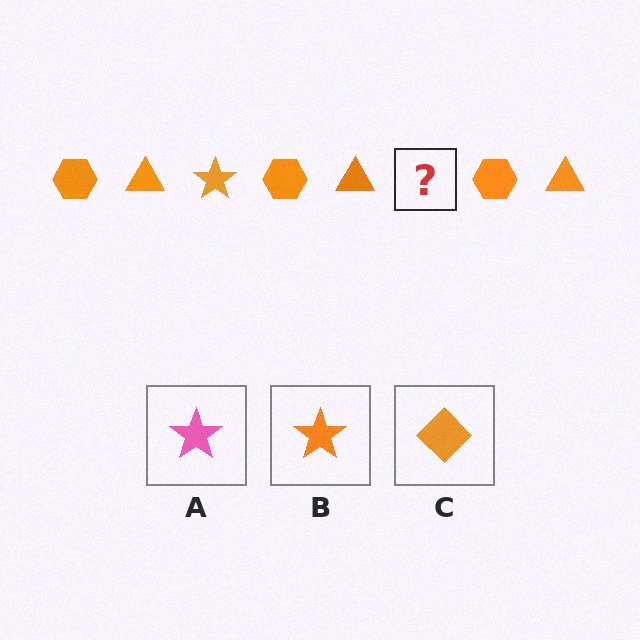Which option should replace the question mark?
Option B.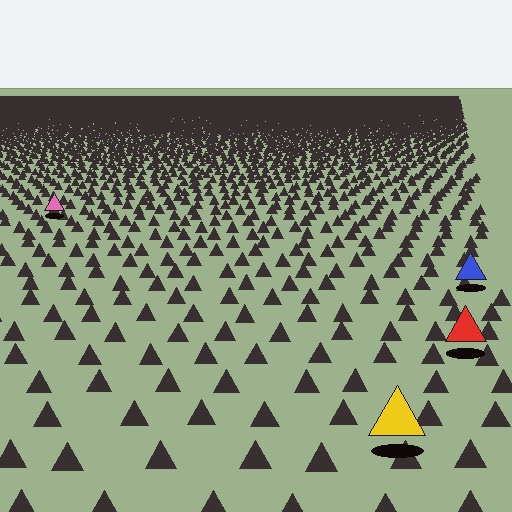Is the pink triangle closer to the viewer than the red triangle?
No. The red triangle is closer — you can tell from the texture gradient: the ground texture is coarser near it.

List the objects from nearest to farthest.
From nearest to farthest: the yellow triangle, the red triangle, the blue triangle, the pink triangle.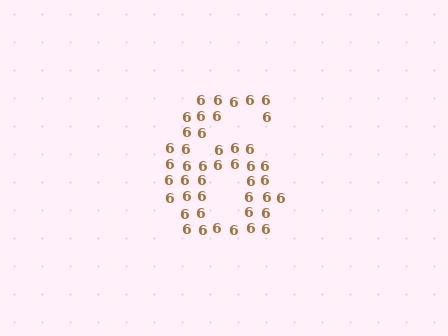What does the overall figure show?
The overall figure shows the digit 6.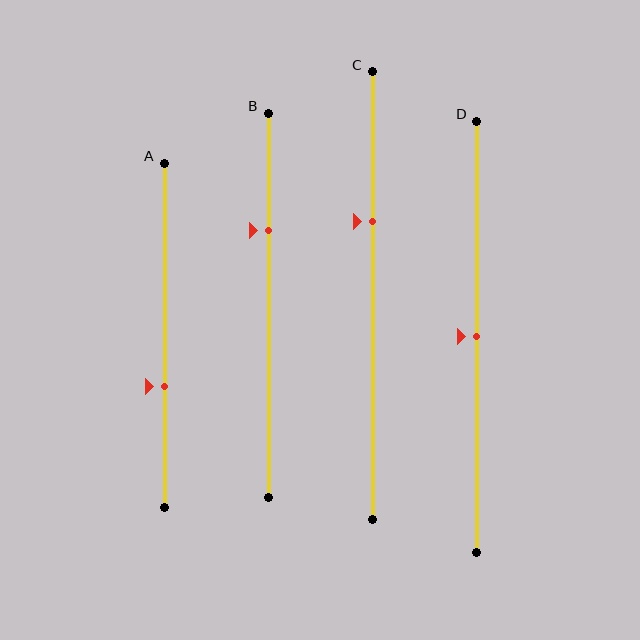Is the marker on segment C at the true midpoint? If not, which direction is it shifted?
No, the marker on segment C is shifted upward by about 17% of the segment length.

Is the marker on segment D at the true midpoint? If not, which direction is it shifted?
Yes, the marker on segment D is at the true midpoint.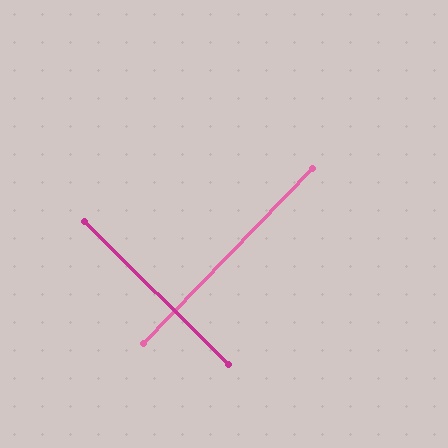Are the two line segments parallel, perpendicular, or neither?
Perpendicular — they meet at approximately 89°.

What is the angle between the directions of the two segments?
Approximately 89 degrees.